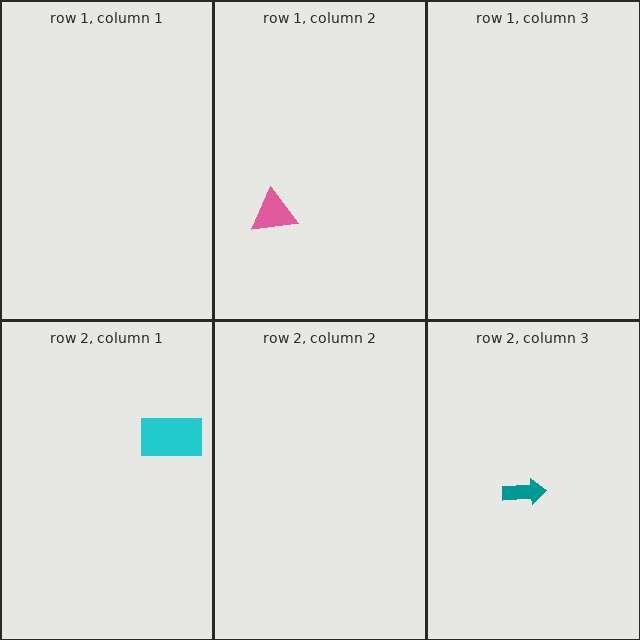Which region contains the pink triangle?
The row 1, column 2 region.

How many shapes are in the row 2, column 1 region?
1.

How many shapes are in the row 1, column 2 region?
1.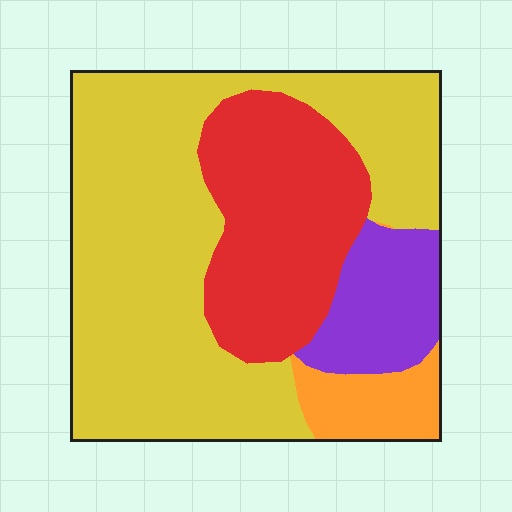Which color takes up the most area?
Yellow, at roughly 55%.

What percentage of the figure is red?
Red covers around 25% of the figure.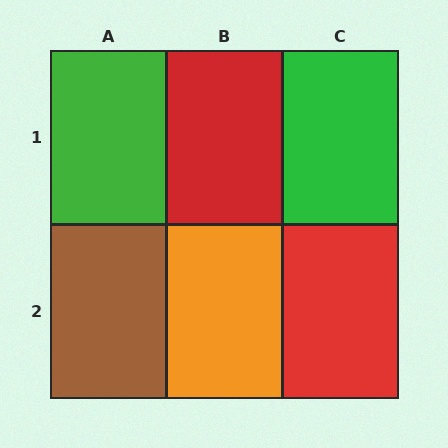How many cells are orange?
1 cell is orange.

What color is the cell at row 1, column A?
Green.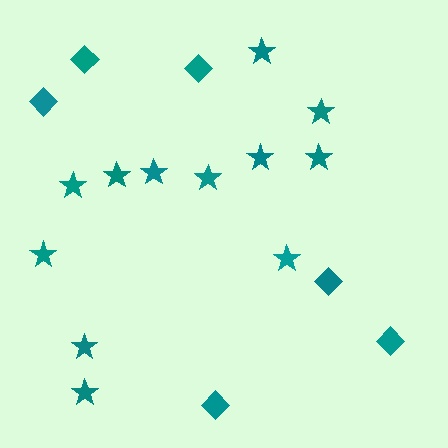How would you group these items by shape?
There are 2 groups: one group of stars (12) and one group of diamonds (6).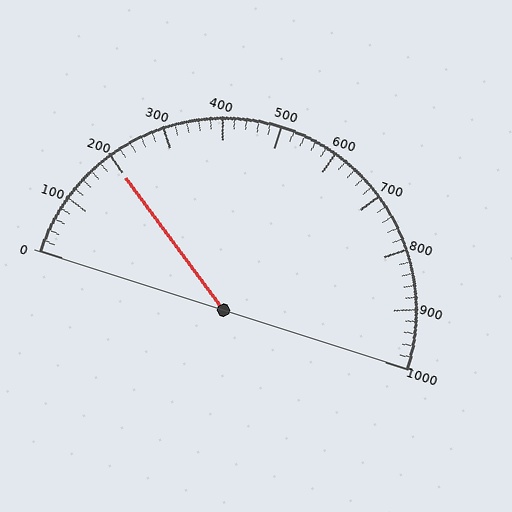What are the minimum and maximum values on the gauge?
The gauge ranges from 0 to 1000.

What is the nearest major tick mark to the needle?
The nearest major tick mark is 200.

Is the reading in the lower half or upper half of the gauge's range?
The reading is in the lower half of the range (0 to 1000).